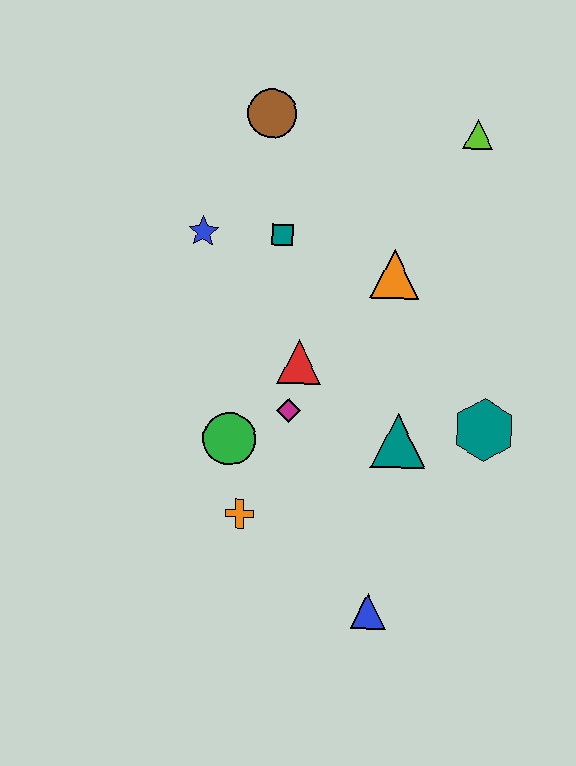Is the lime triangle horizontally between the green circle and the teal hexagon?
Yes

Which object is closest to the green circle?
The magenta diamond is closest to the green circle.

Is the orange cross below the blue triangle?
No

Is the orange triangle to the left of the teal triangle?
Yes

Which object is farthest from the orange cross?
The lime triangle is farthest from the orange cross.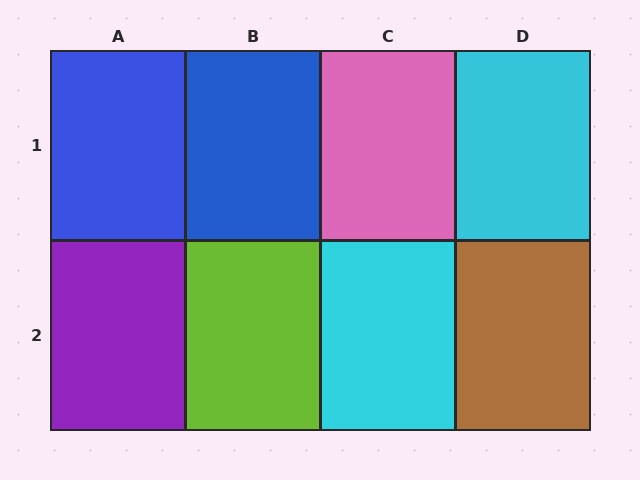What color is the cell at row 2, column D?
Brown.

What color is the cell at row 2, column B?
Lime.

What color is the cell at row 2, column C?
Cyan.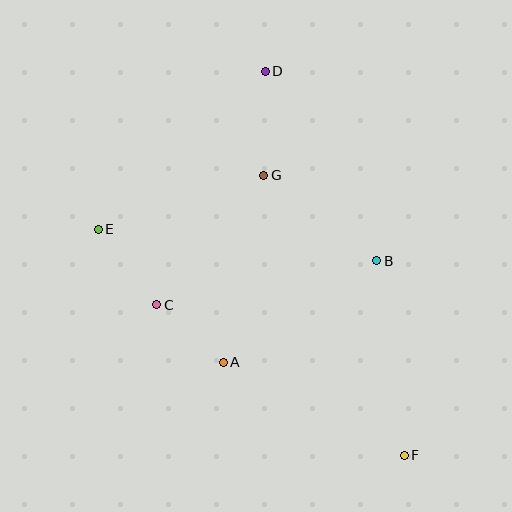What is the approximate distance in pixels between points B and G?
The distance between B and G is approximately 142 pixels.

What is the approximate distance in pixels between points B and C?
The distance between B and C is approximately 225 pixels.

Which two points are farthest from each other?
Points D and F are farthest from each other.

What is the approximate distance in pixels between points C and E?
The distance between C and E is approximately 95 pixels.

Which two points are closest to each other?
Points A and C are closest to each other.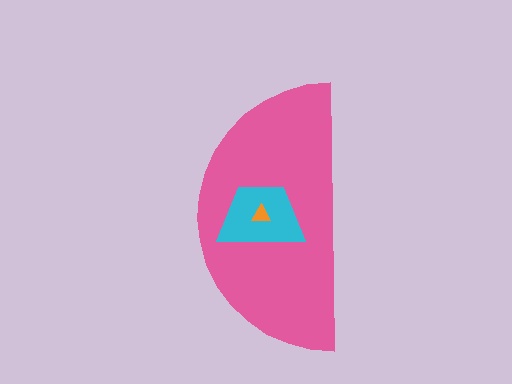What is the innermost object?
The orange triangle.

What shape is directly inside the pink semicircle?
The cyan trapezoid.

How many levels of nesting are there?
3.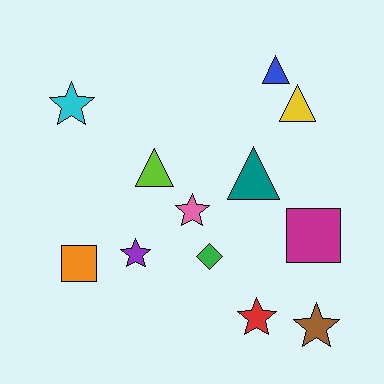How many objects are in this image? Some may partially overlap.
There are 12 objects.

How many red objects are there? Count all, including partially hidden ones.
There is 1 red object.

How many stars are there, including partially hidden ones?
There are 5 stars.